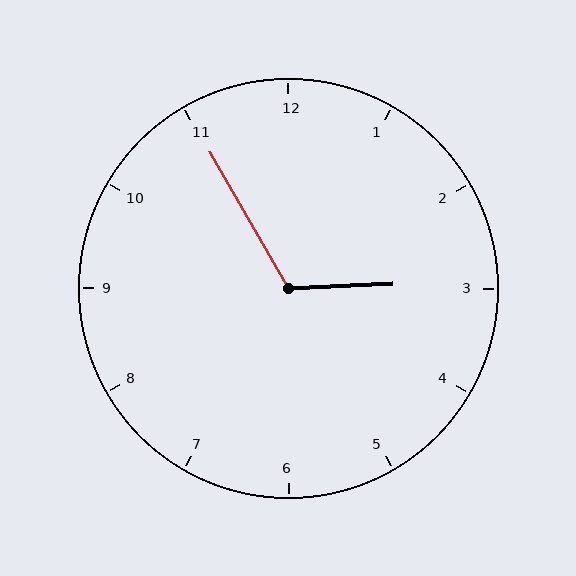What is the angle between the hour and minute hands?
Approximately 118 degrees.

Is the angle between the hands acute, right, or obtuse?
It is obtuse.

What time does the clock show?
2:55.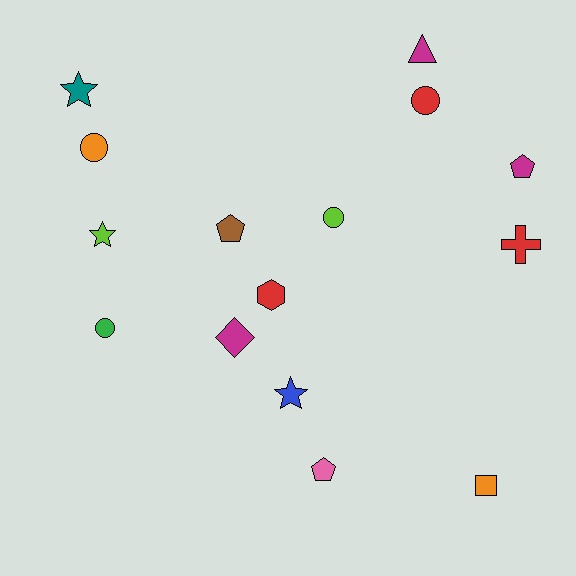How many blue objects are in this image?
There is 1 blue object.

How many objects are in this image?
There are 15 objects.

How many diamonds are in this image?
There is 1 diamond.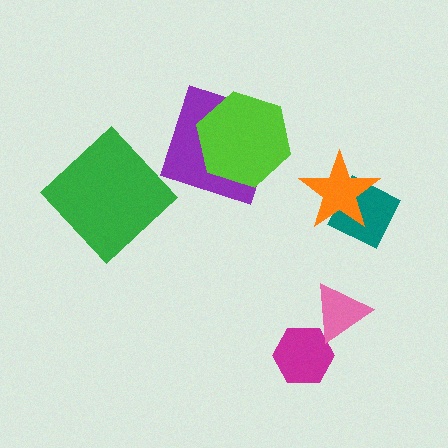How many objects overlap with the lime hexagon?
1 object overlaps with the lime hexagon.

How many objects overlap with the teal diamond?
1 object overlaps with the teal diamond.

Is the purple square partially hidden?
Yes, it is partially covered by another shape.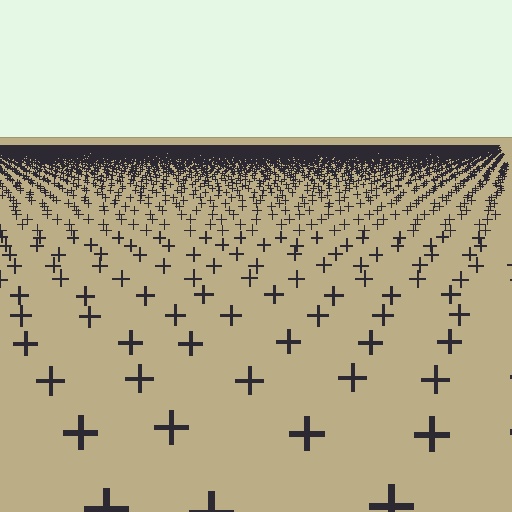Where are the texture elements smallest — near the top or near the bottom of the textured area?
Near the top.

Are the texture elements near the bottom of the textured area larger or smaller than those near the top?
Larger. Near the bottom, elements are closer to the viewer and appear at a bigger on-screen size.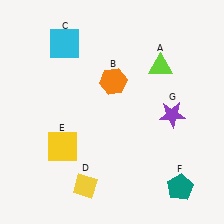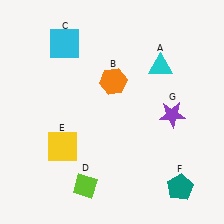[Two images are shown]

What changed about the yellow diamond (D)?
In Image 1, D is yellow. In Image 2, it changed to lime.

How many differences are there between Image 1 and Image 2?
There are 2 differences between the two images.